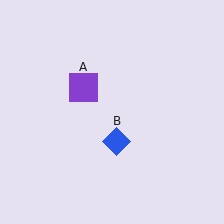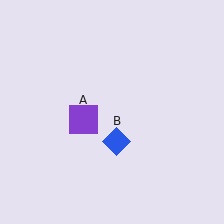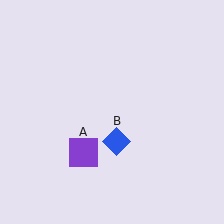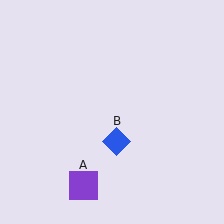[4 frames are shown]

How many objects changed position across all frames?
1 object changed position: purple square (object A).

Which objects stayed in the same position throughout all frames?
Blue diamond (object B) remained stationary.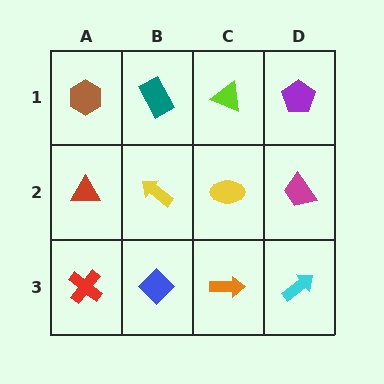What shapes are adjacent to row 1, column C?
A yellow ellipse (row 2, column C), a teal rectangle (row 1, column B), a purple pentagon (row 1, column D).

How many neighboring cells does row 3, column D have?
2.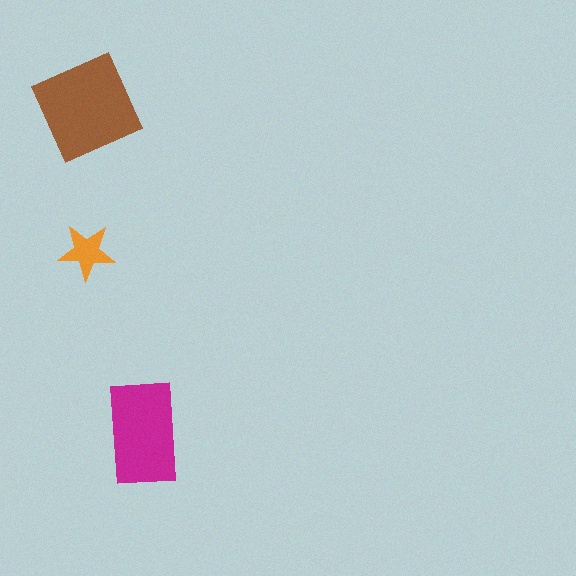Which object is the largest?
The brown square.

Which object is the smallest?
The orange star.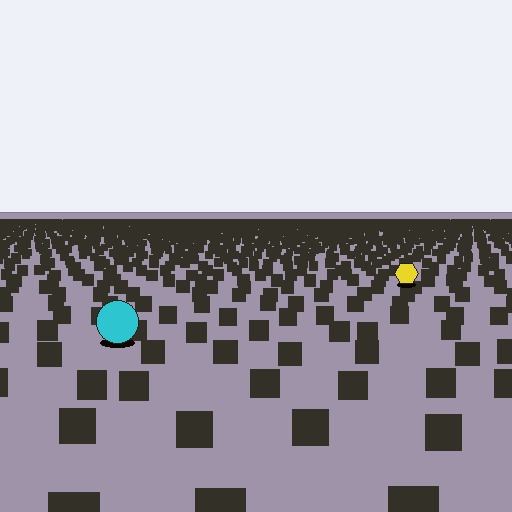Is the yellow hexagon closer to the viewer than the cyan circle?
No. The cyan circle is closer — you can tell from the texture gradient: the ground texture is coarser near it.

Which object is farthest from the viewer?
The yellow hexagon is farthest from the viewer. It appears smaller and the ground texture around it is denser.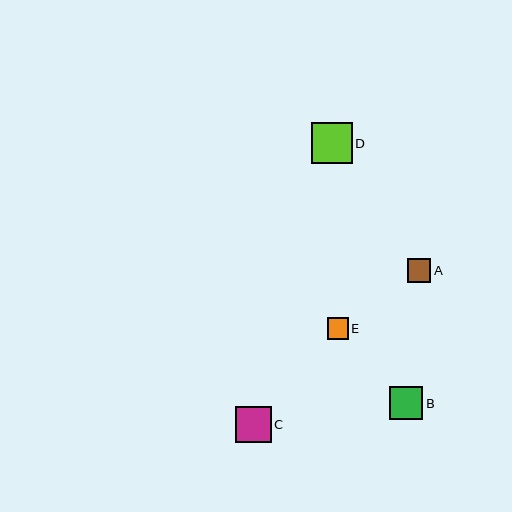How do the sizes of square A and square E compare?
Square A and square E are approximately the same size.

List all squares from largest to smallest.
From largest to smallest: D, C, B, A, E.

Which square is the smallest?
Square E is the smallest with a size of approximately 21 pixels.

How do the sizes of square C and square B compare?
Square C and square B are approximately the same size.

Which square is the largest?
Square D is the largest with a size of approximately 40 pixels.